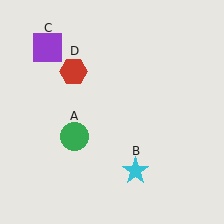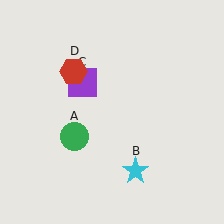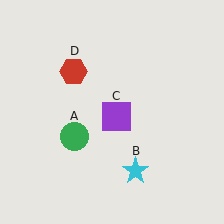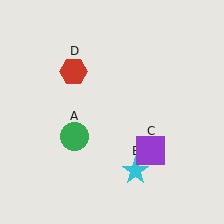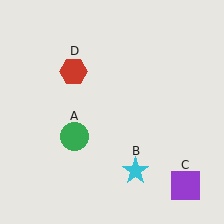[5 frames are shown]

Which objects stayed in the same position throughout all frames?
Green circle (object A) and cyan star (object B) and red hexagon (object D) remained stationary.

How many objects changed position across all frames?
1 object changed position: purple square (object C).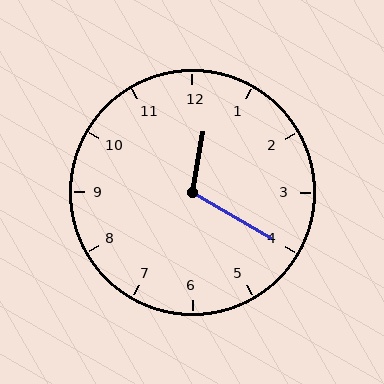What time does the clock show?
12:20.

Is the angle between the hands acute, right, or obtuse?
It is obtuse.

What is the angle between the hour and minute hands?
Approximately 110 degrees.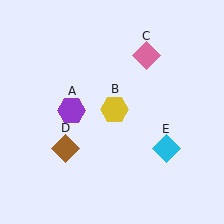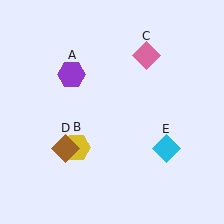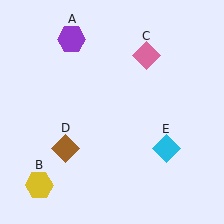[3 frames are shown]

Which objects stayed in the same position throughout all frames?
Pink diamond (object C) and brown diamond (object D) and cyan diamond (object E) remained stationary.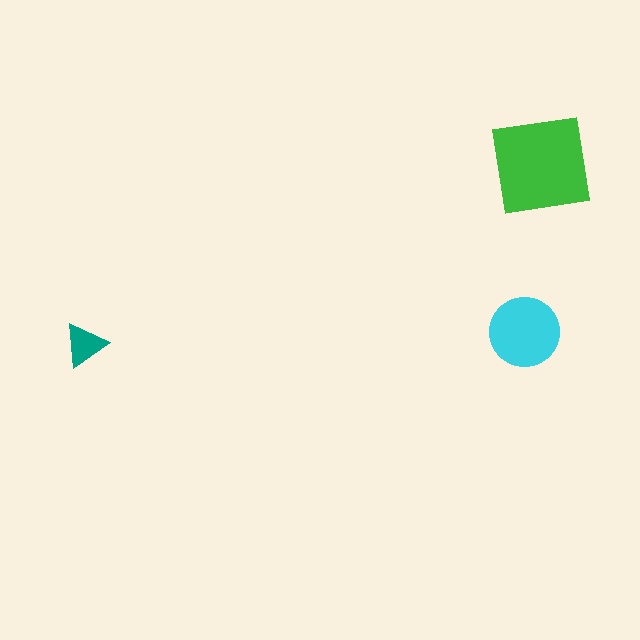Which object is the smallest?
The teal triangle.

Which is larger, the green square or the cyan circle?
The green square.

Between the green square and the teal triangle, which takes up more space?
The green square.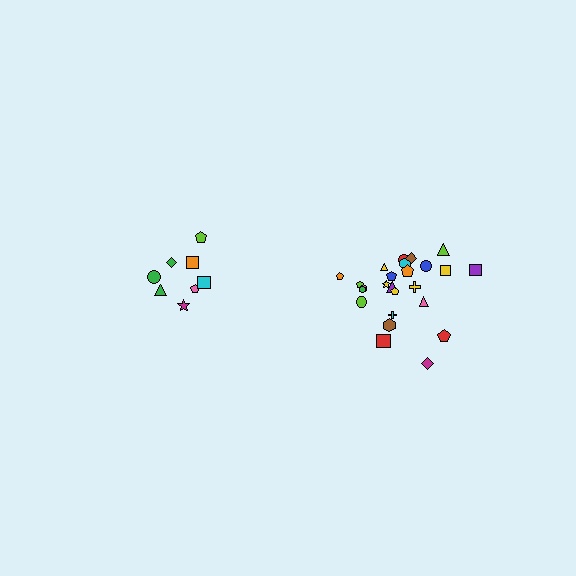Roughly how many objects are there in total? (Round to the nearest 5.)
Roughly 35 objects in total.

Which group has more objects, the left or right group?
The right group.